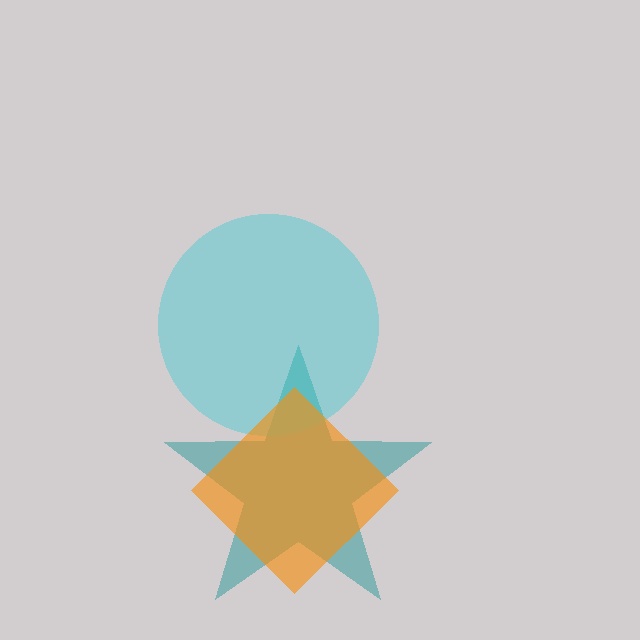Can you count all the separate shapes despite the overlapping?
Yes, there are 3 separate shapes.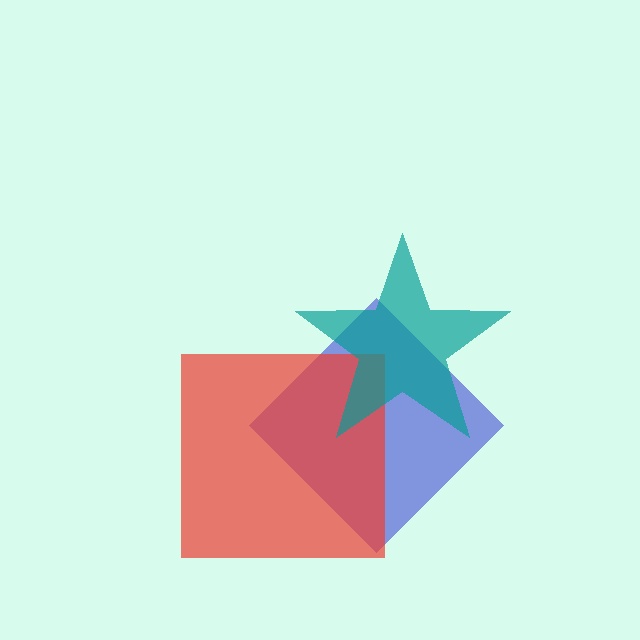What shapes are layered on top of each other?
The layered shapes are: a blue diamond, a red square, a teal star.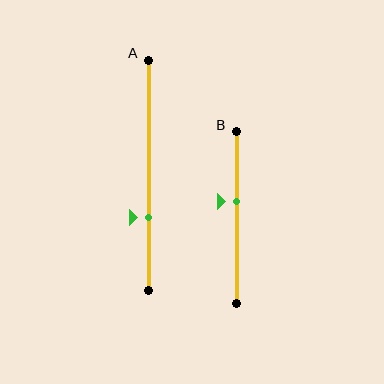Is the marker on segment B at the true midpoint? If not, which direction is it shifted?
No, the marker on segment B is shifted upward by about 9% of the segment length.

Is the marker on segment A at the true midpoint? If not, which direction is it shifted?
No, the marker on segment A is shifted downward by about 18% of the segment length.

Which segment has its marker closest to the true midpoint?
Segment B has its marker closest to the true midpoint.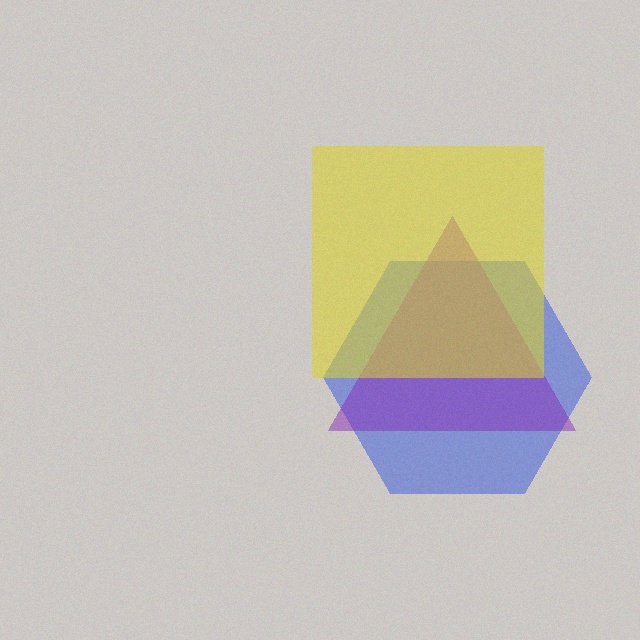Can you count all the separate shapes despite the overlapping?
Yes, there are 3 separate shapes.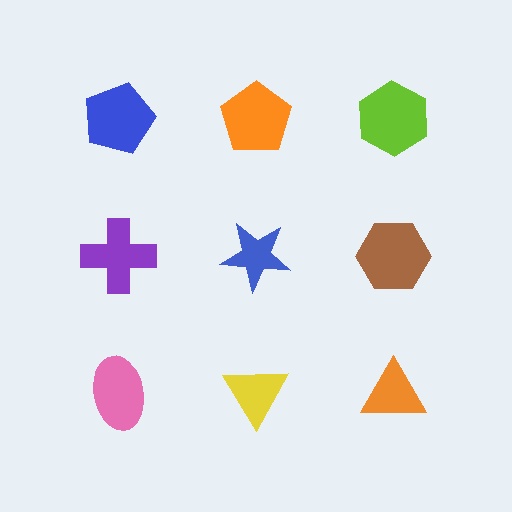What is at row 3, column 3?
An orange triangle.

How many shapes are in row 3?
3 shapes.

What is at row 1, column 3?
A lime hexagon.